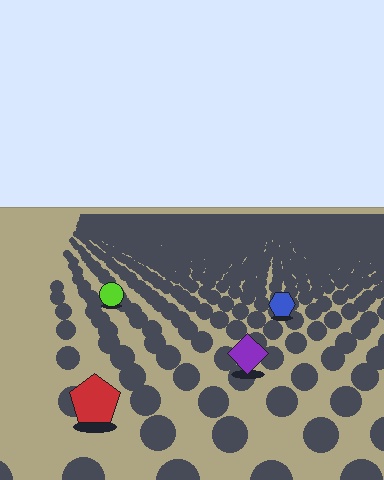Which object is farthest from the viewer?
The lime circle is farthest from the viewer. It appears smaller and the ground texture around it is denser.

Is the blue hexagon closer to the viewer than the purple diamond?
No. The purple diamond is closer — you can tell from the texture gradient: the ground texture is coarser near it.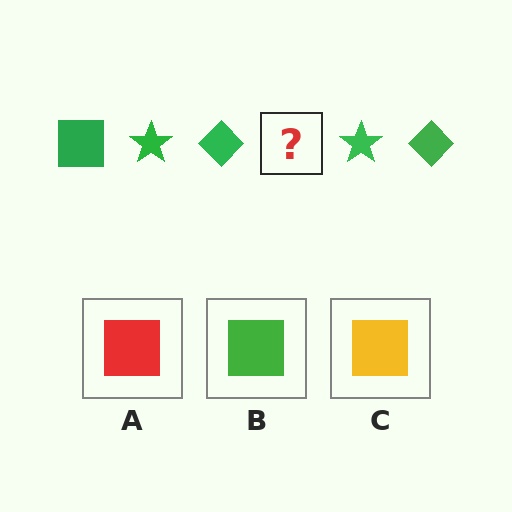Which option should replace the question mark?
Option B.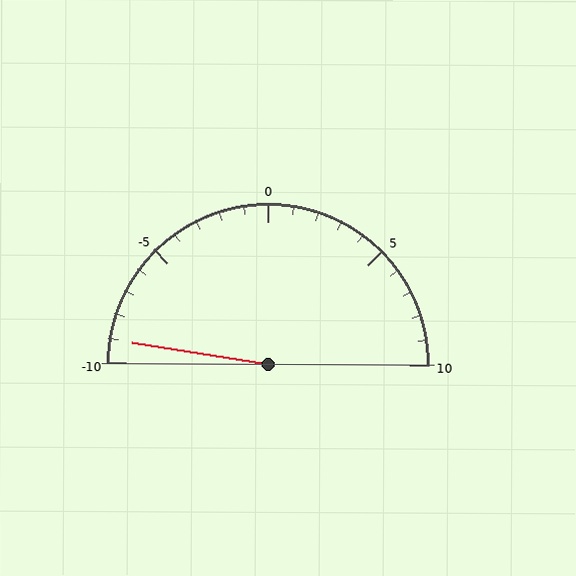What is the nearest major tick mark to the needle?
The nearest major tick mark is -10.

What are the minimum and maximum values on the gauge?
The gauge ranges from -10 to 10.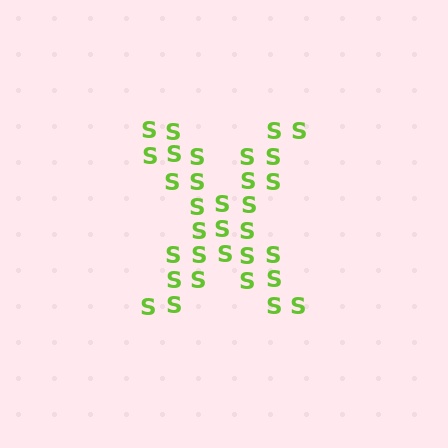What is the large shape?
The large shape is the letter X.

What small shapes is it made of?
It is made of small letter S's.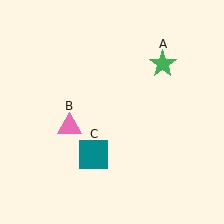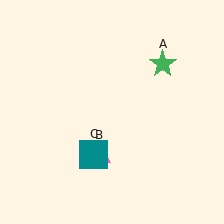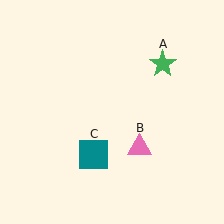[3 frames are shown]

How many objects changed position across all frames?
1 object changed position: pink triangle (object B).